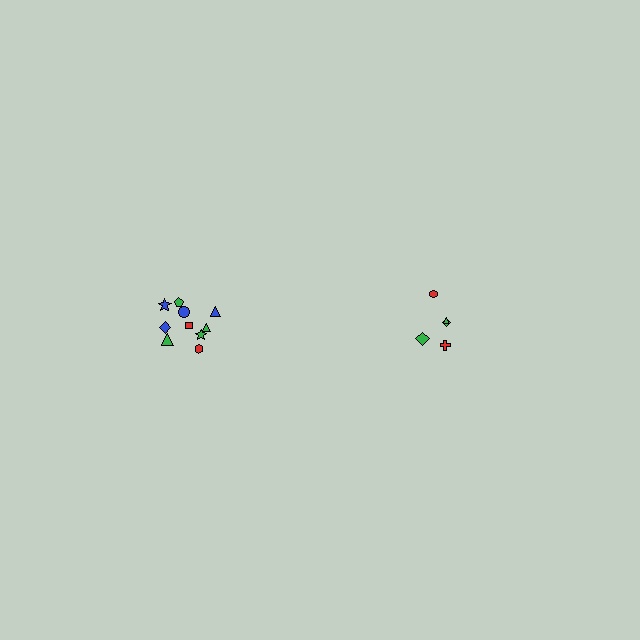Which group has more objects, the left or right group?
The left group.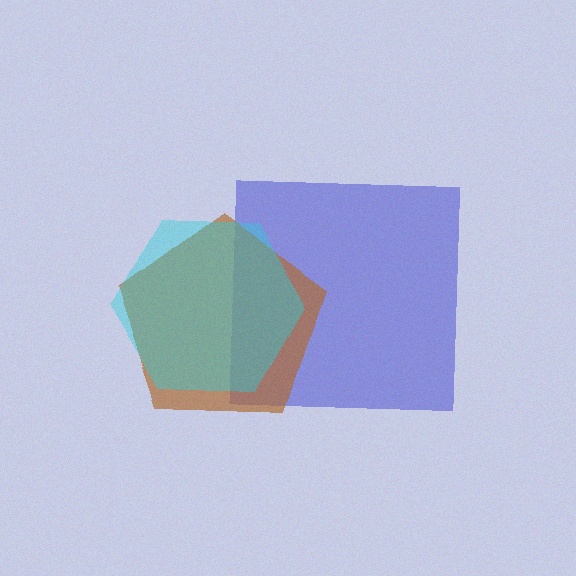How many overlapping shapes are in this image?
There are 3 overlapping shapes in the image.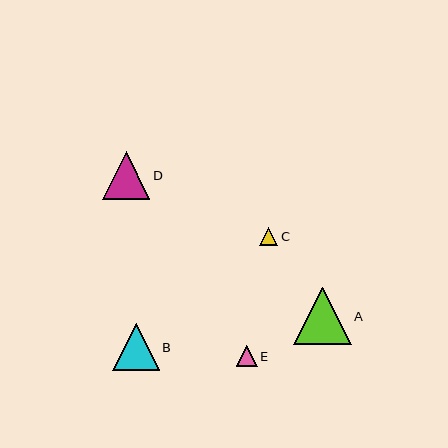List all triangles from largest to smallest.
From largest to smallest: A, D, B, E, C.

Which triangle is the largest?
Triangle A is the largest with a size of approximately 58 pixels.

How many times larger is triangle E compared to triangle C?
Triangle E is approximately 1.1 times the size of triangle C.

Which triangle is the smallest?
Triangle C is the smallest with a size of approximately 18 pixels.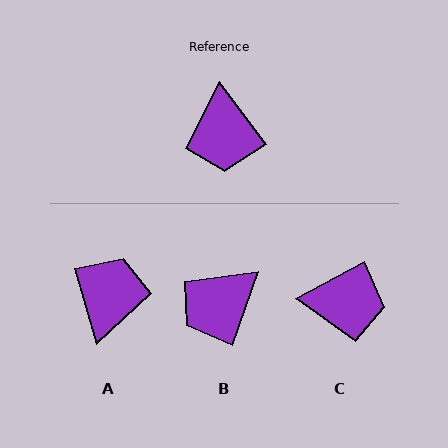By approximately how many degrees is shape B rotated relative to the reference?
Approximately 57 degrees clockwise.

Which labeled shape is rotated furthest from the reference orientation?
A, about 159 degrees away.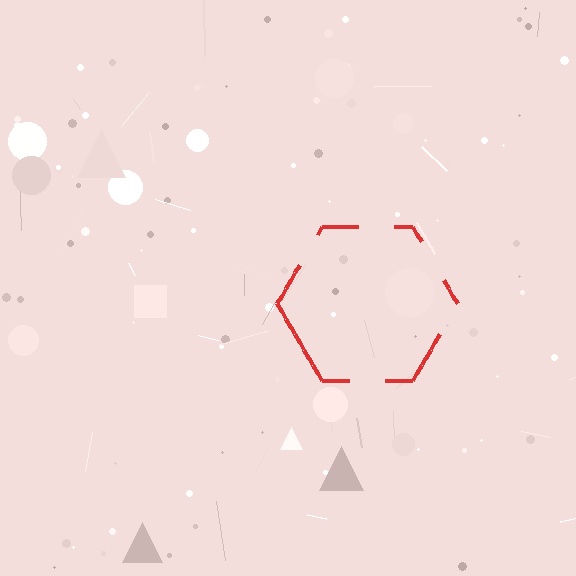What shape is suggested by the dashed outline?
The dashed outline suggests a hexagon.